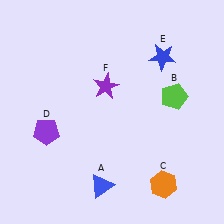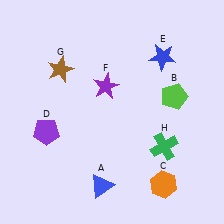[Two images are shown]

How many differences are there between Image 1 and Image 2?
There are 2 differences between the two images.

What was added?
A brown star (G), a green cross (H) were added in Image 2.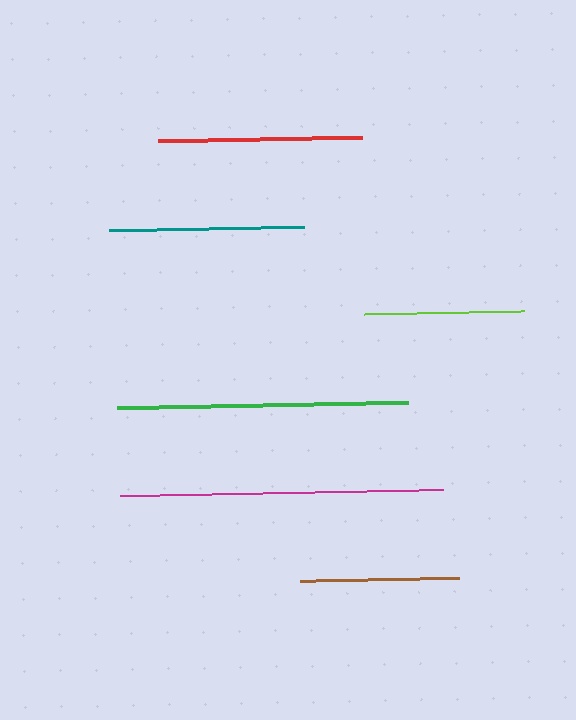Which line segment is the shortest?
The brown line is the shortest at approximately 158 pixels.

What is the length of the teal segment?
The teal segment is approximately 195 pixels long.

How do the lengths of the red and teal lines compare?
The red and teal lines are approximately the same length.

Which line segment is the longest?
The magenta line is the longest at approximately 323 pixels.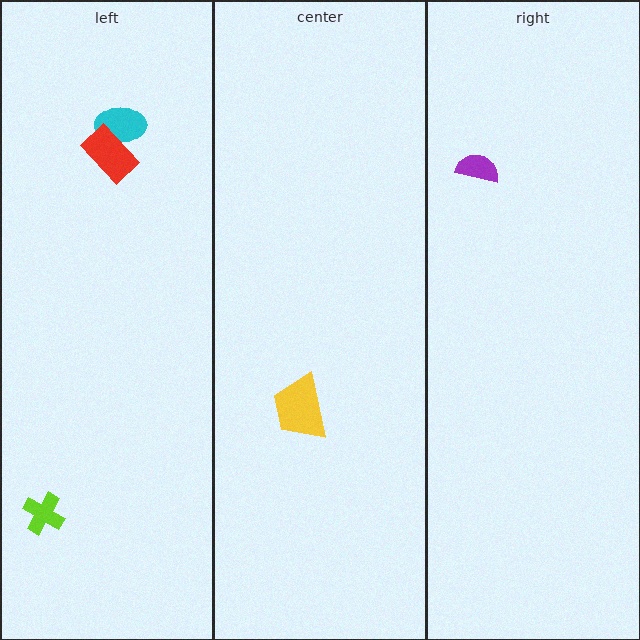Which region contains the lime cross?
The left region.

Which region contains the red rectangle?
The left region.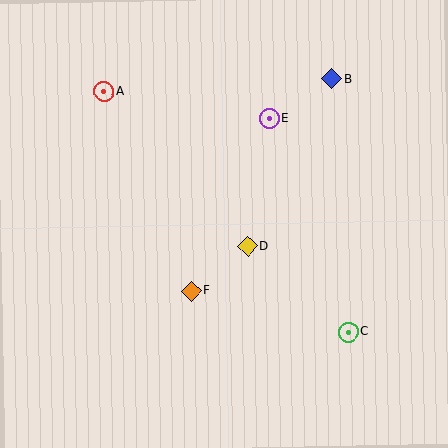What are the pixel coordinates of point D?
Point D is at (247, 246).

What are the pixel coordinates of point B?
Point B is at (332, 79).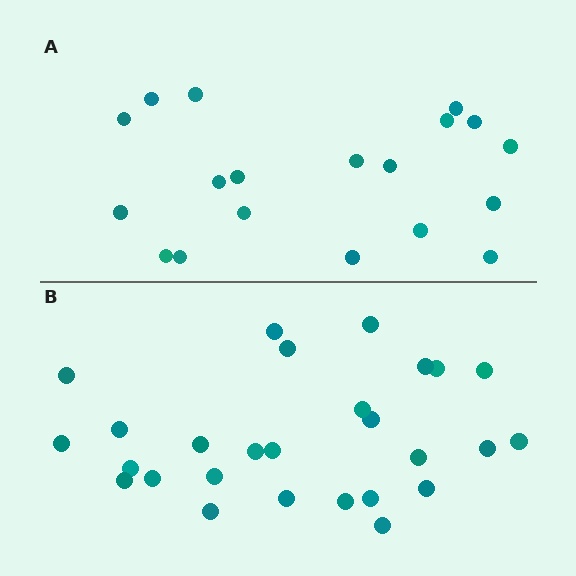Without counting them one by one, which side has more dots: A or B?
Region B (the bottom region) has more dots.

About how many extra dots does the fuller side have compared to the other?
Region B has roughly 8 or so more dots than region A.